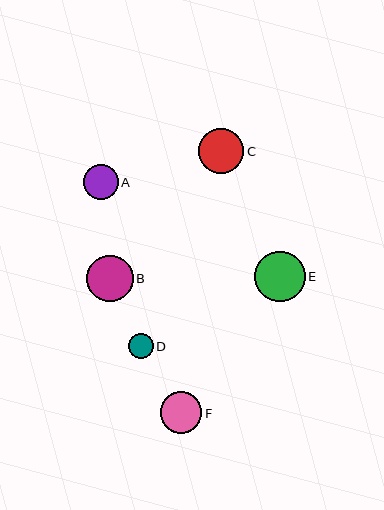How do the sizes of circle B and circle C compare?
Circle B and circle C are approximately the same size.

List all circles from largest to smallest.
From largest to smallest: E, B, C, F, A, D.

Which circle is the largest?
Circle E is the largest with a size of approximately 51 pixels.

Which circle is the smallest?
Circle D is the smallest with a size of approximately 25 pixels.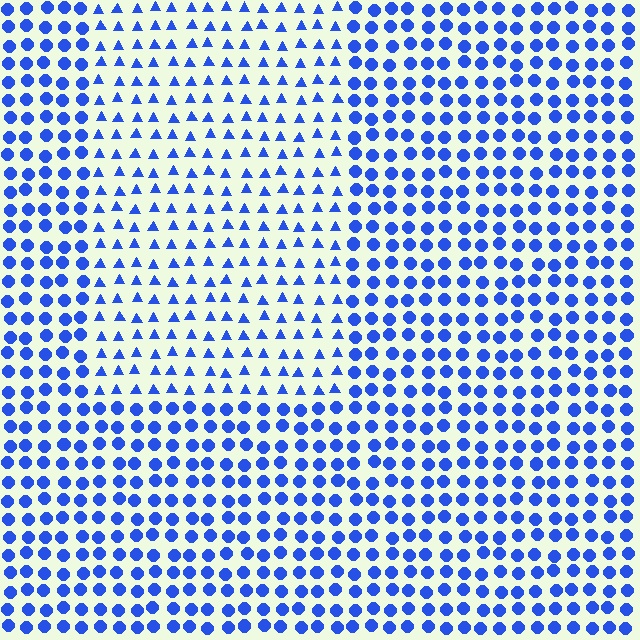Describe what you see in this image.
The image is filled with small blue elements arranged in a uniform grid. A rectangle-shaped region contains triangles, while the surrounding area contains circles. The boundary is defined purely by the change in element shape.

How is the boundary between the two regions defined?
The boundary is defined by a change in element shape: triangles inside vs. circles outside. All elements share the same color and spacing.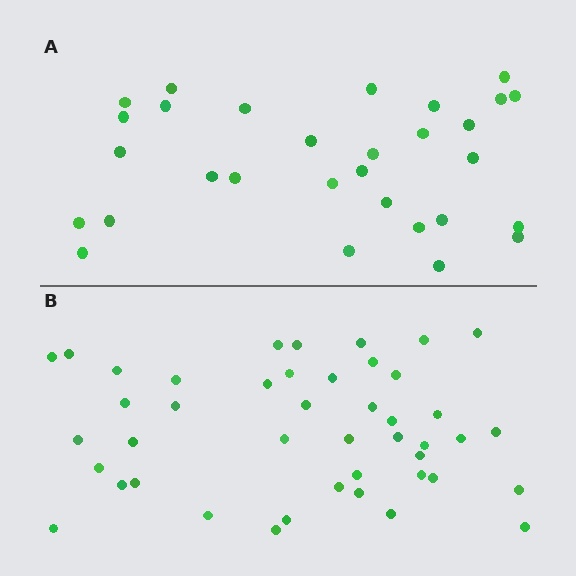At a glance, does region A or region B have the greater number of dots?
Region B (the bottom region) has more dots.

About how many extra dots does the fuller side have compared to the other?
Region B has approximately 15 more dots than region A.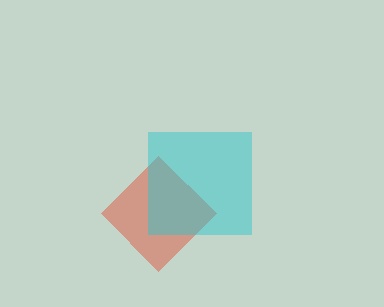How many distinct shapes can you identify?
There are 2 distinct shapes: a red diamond, a cyan square.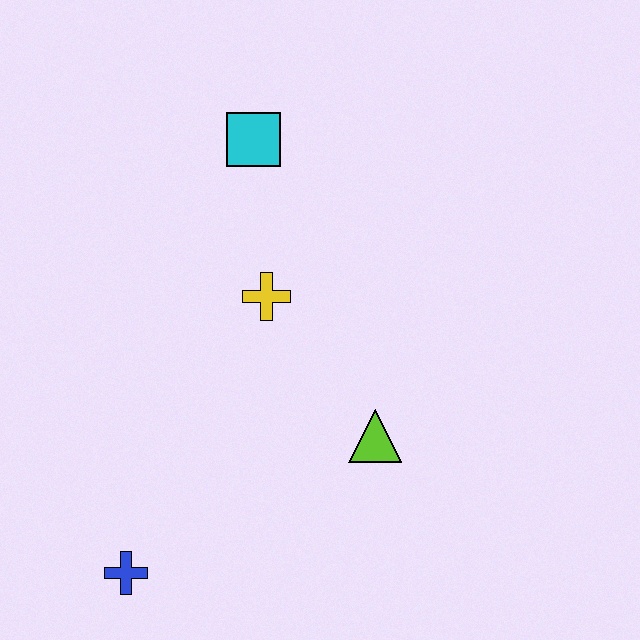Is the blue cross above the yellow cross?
No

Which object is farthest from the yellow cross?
The blue cross is farthest from the yellow cross.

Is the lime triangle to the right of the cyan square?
Yes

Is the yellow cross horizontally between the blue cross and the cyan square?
No